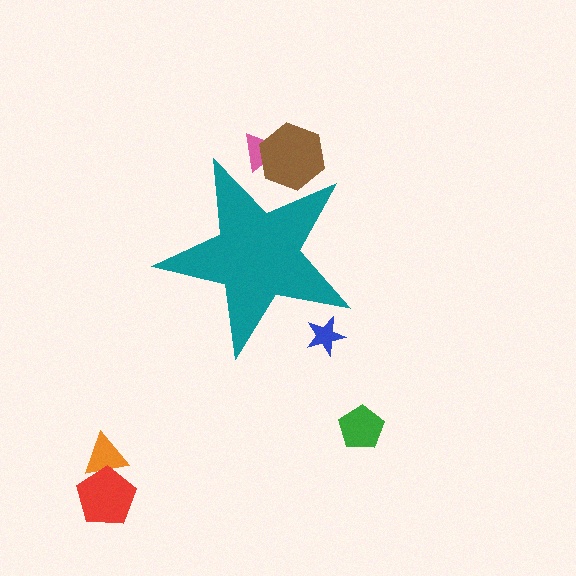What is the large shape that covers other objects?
A teal star.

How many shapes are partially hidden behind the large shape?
3 shapes are partially hidden.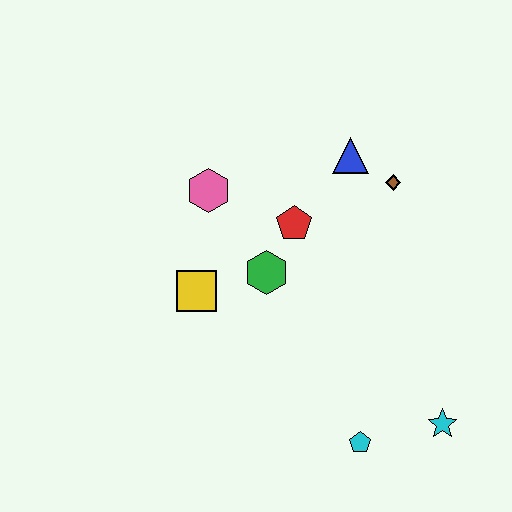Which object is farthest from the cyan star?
The pink hexagon is farthest from the cyan star.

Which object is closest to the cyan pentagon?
The cyan star is closest to the cyan pentagon.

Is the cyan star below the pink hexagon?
Yes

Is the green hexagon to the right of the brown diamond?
No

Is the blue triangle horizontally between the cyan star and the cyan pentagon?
No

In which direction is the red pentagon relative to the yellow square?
The red pentagon is to the right of the yellow square.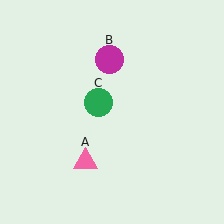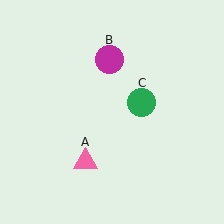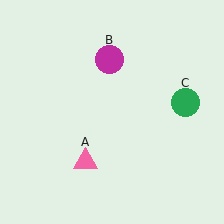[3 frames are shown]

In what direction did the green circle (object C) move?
The green circle (object C) moved right.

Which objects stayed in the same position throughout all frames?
Pink triangle (object A) and magenta circle (object B) remained stationary.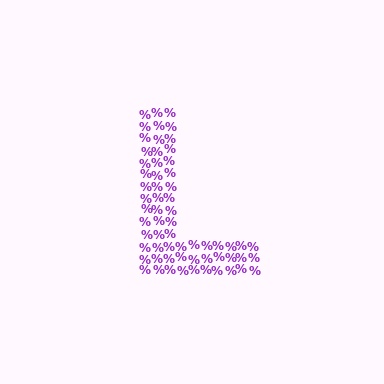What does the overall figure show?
The overall figure shows the letter L.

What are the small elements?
The small elements are percent signs.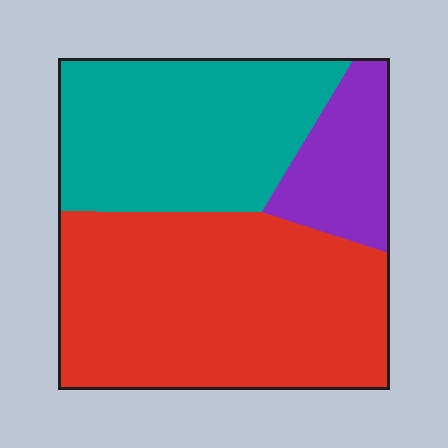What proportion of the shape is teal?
Teal covers 35% of the shape.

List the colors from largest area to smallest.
From largest to smallest: red, teal, purple.